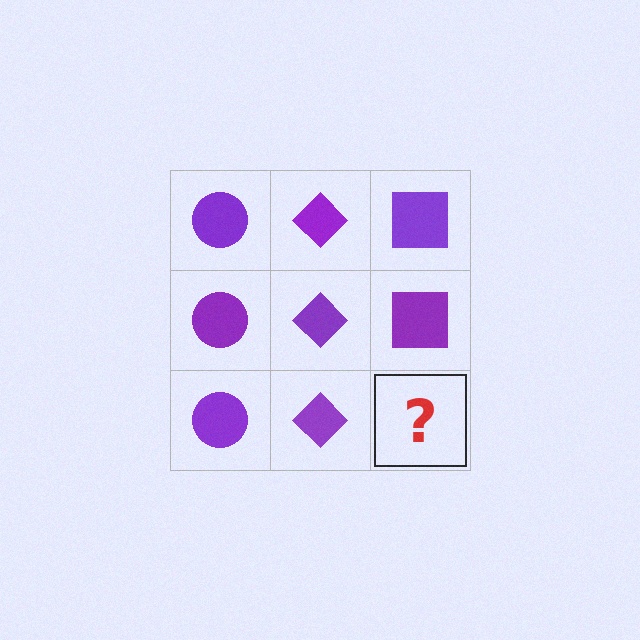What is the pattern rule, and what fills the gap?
The rule is that each column has a consistent shape. The gap should be filled with a purple square.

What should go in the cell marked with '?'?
The missing cell should contain a purple square.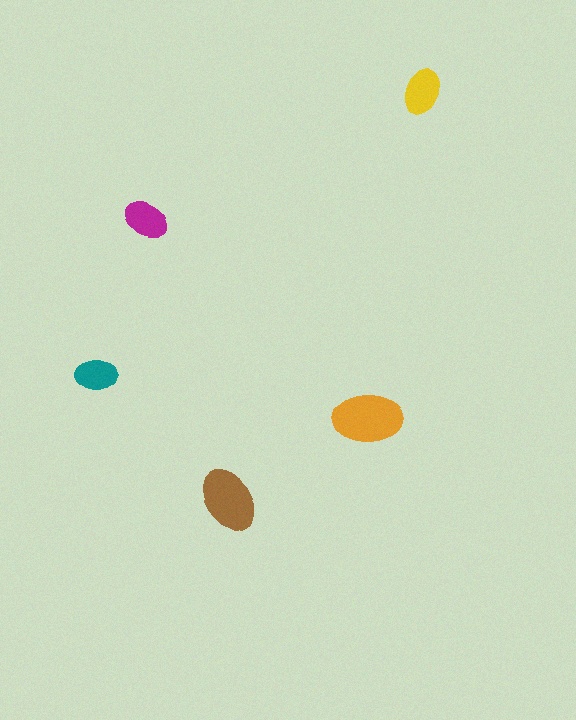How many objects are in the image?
There are 5 objects in the image.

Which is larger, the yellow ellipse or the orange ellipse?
The orange one.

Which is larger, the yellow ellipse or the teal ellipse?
The yellow one.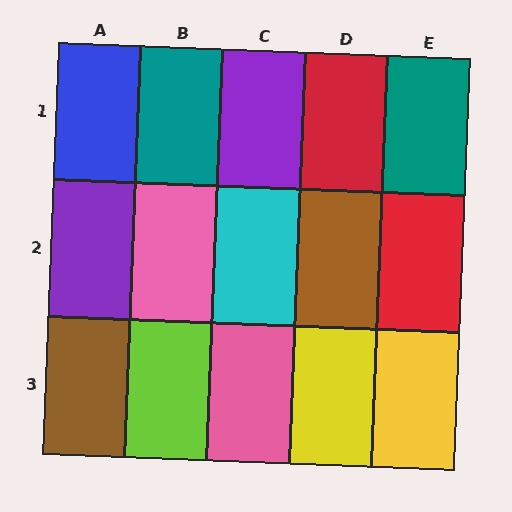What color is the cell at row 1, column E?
Teal.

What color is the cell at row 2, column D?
Brown.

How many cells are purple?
2 cells are purple.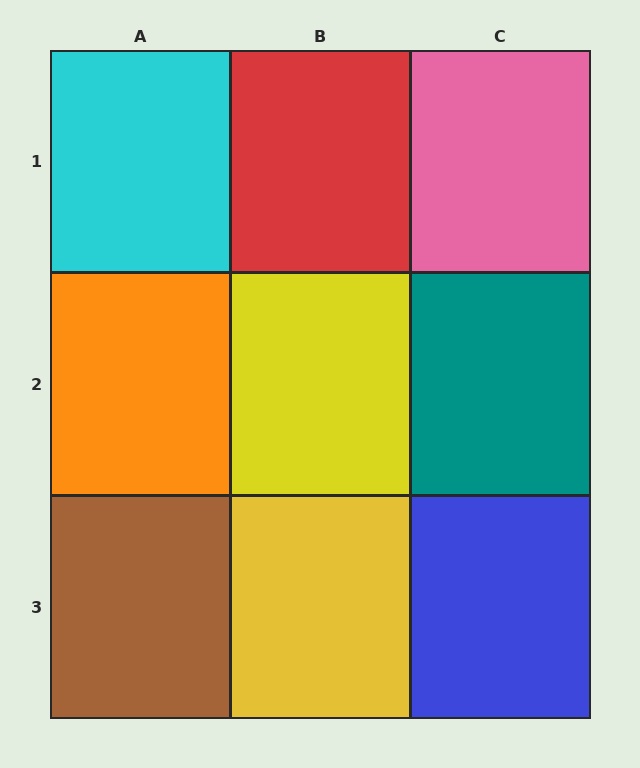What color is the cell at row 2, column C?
Teal.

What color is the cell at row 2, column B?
Yellow.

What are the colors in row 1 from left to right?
Cyan, red, pink.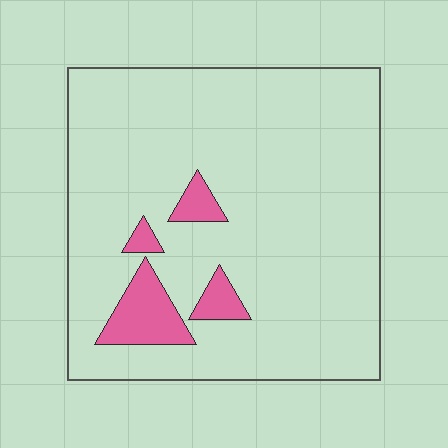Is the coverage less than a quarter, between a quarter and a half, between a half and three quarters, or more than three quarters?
Less than a quarter.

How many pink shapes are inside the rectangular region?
4.